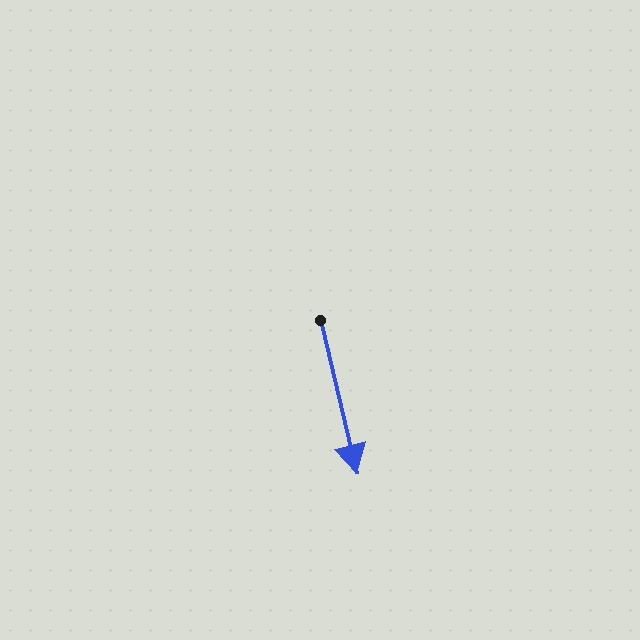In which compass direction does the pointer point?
South.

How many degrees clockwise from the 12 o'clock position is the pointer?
Approximately 166 degrees.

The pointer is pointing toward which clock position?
Roughly 6 o'clock.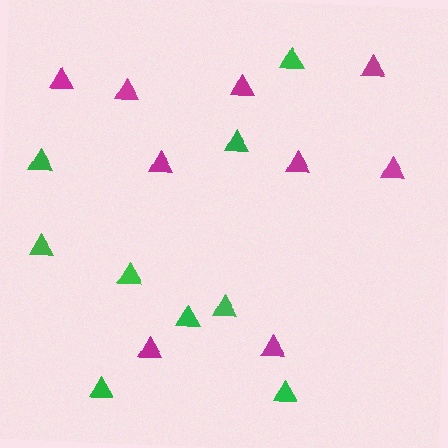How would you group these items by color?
There are 2 groups: one group of green triangles (9) and one group of magenta triangles (9).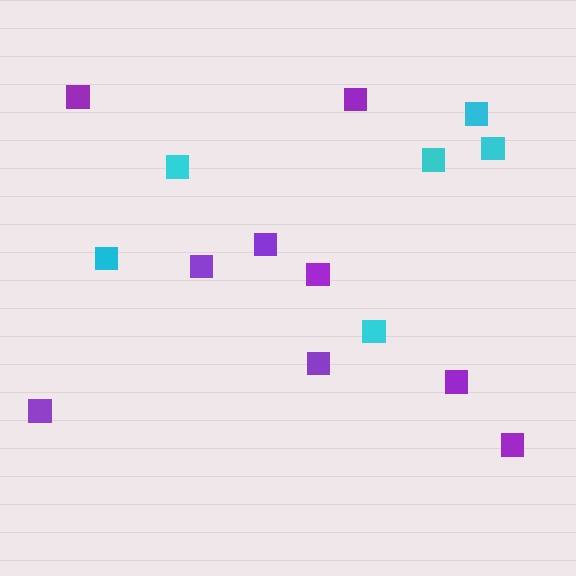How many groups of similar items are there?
There are 2 groups: one group of cyan squares (6) and one group of purple squares (9).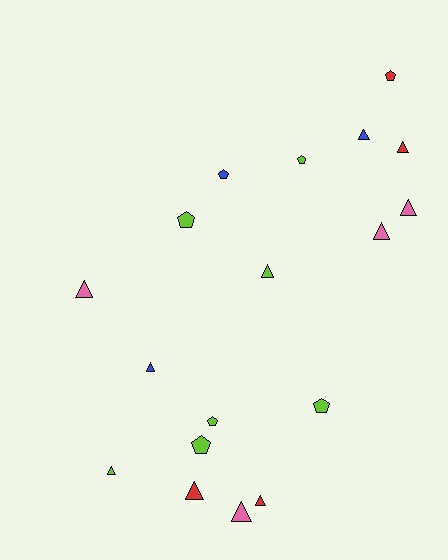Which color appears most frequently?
Lime, with 7 objects.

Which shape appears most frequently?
Triangle, with 11 objects.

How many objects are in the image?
There are 18 objects.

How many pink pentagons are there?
There are no pink pentagons.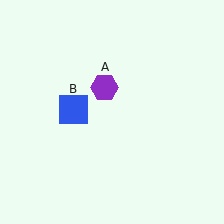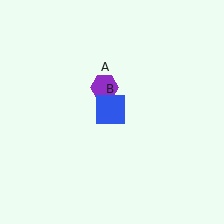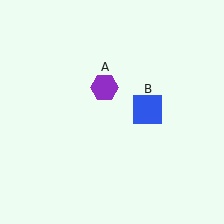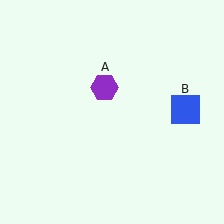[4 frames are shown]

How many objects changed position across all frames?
1 object changed position: blue square (object B).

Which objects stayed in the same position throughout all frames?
Purple hexagon (object A) remained stationary.